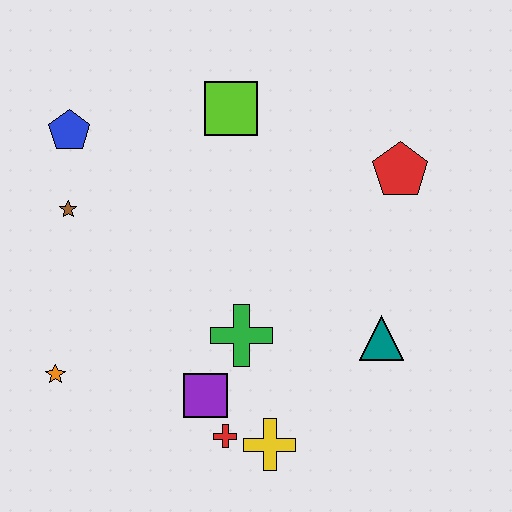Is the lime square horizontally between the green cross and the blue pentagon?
Yes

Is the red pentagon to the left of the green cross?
No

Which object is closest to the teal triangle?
The green cross is closest to the teal triangle.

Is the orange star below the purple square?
No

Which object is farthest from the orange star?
The red pentagon is farthest from the orange star.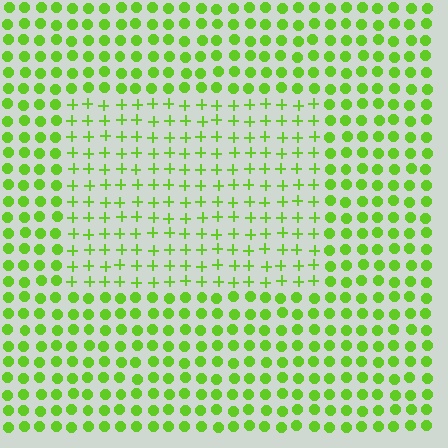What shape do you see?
I see a rectangle.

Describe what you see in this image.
The image is filled with small lime elements arranged in a uniform grid. A rectangle-shaped region contains plus signs, while the surrounding area contains circles. The boundary is defined purely by the change in element shape.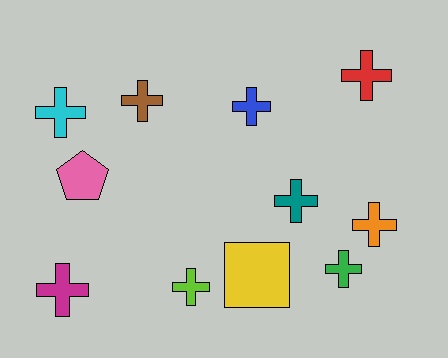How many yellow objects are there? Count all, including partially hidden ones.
There is 1 yellow object.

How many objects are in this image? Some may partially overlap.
There are 11 objects.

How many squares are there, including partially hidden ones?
There is 1 square.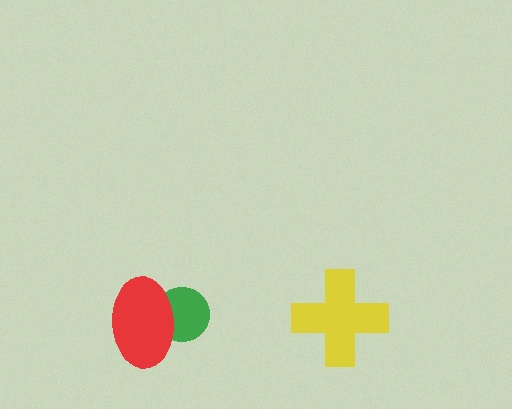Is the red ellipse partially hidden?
No, no other shape covers it.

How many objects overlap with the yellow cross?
0 objects overlap with the yellow cross.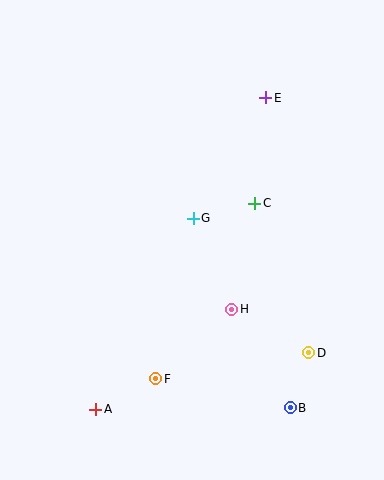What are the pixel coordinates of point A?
Point A is at (96, 409).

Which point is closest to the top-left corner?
Point E is closest to the top-left corner.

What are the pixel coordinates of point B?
Point B is at (290, 408).